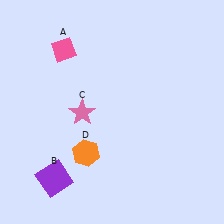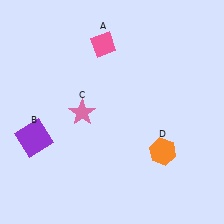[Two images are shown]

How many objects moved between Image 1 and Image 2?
3 objects moved between the two images.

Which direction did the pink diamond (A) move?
The pink diamond (A) moved right.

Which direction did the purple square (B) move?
The purple square (B) moved up.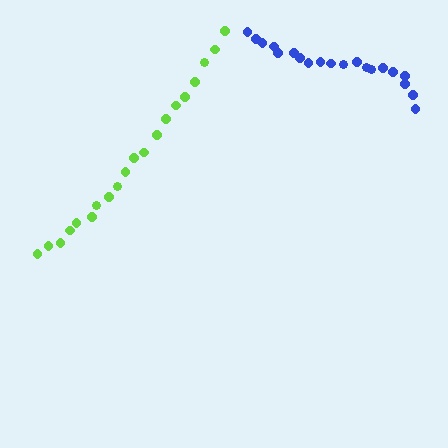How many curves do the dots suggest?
There are 2 distinct paths.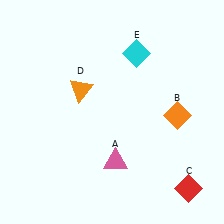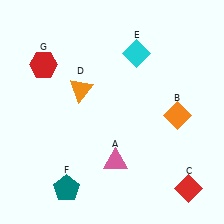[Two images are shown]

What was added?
A teal pentagon (F), a red hexagon (G) were added in Image 2.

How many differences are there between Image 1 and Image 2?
There are 2 differences between the two images.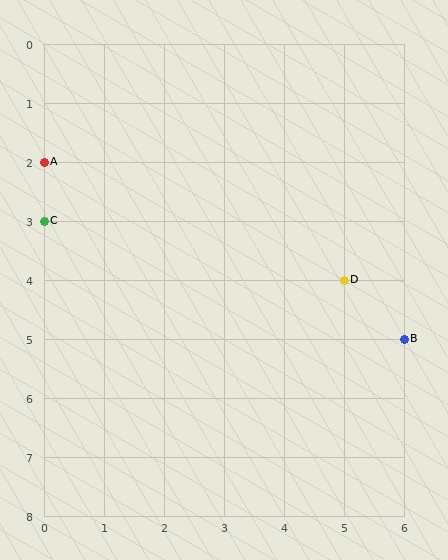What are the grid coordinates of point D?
Point D is at grid coordinates (5, 4).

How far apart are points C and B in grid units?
Points C and B are 6 columns and 2 rows apart (about 6.3 grid units diagonally).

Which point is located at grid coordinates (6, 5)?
Point B is at (6, 5).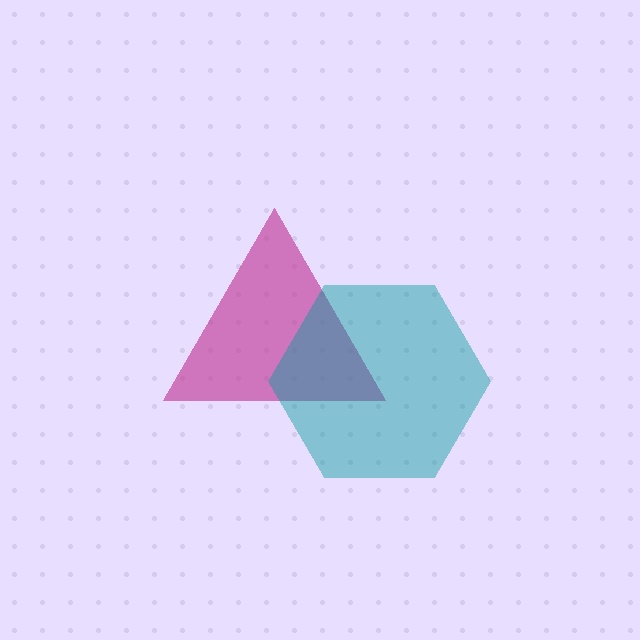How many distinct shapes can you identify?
There are 2 distinct shapes: a magenta triangle, a teal hexagon.